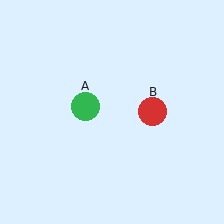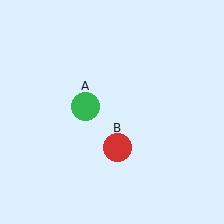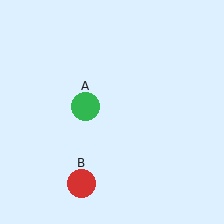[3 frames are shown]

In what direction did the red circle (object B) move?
The red circle (object B) moved down and to the left.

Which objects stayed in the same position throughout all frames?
Green circle (object A) remained stationary.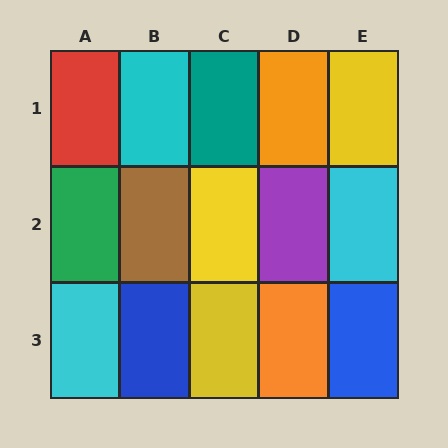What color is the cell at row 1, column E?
Yellow.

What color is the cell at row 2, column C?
Yellow.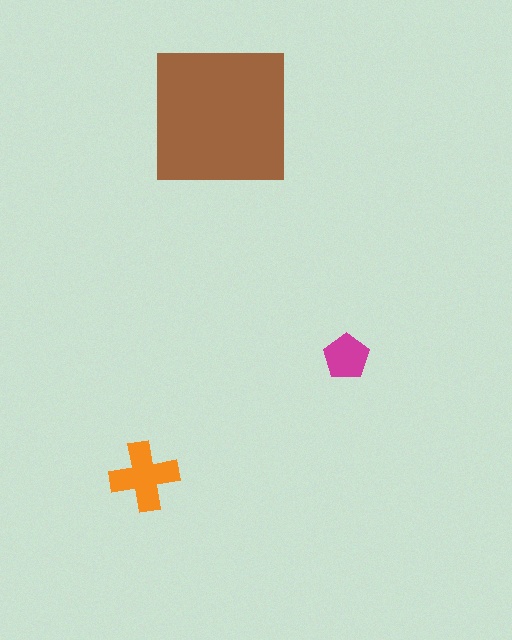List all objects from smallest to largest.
The magenta pentagon, the orange cross, the brown square.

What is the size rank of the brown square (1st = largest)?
1st.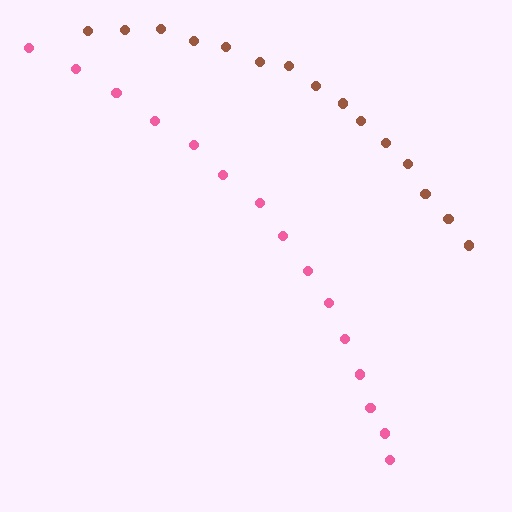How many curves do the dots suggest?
There are 2 distinct paths.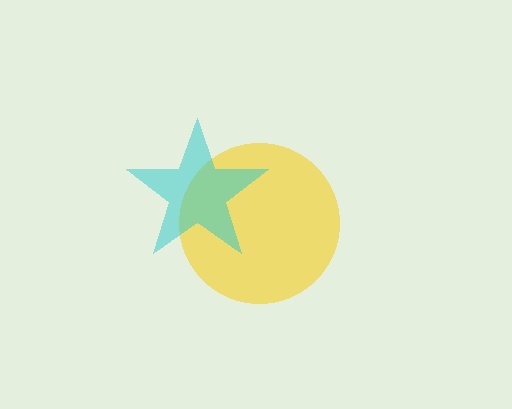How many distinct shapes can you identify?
There are 2 distinct shapes: a yellow circle, a cyan star.